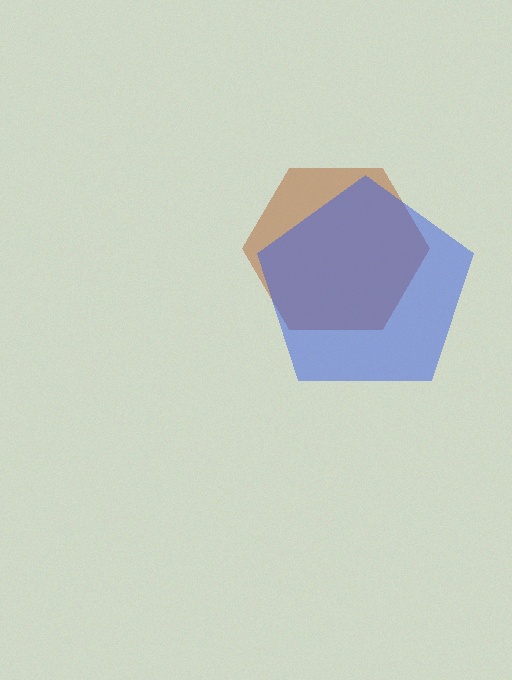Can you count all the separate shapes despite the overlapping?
Yes, there are 2 separate shapes.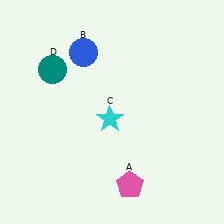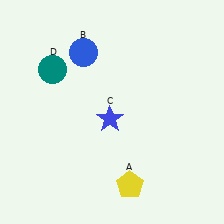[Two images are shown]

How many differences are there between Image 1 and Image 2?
There are 2 differences between the two images.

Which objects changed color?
A changed from pink to yellow. C changed from cyan to blue.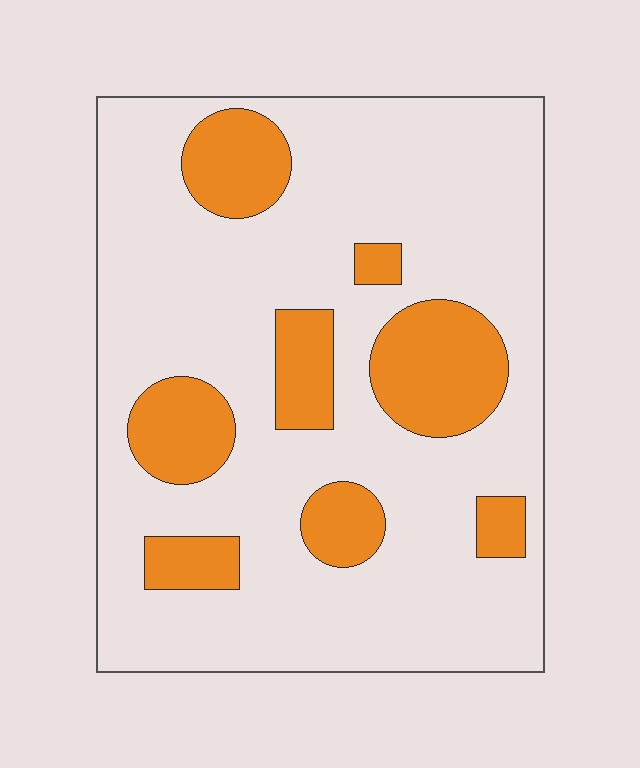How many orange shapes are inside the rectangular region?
8.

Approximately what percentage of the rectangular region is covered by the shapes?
Approximately 20%.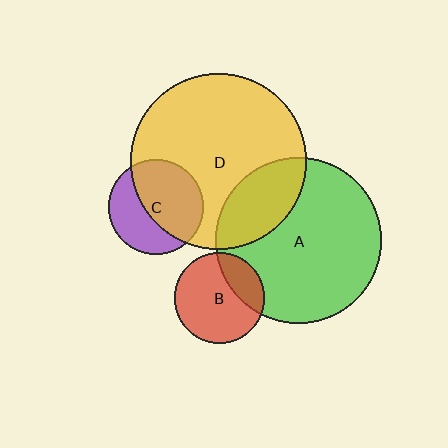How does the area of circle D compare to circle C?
Approximately 3.4 times.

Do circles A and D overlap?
Yes.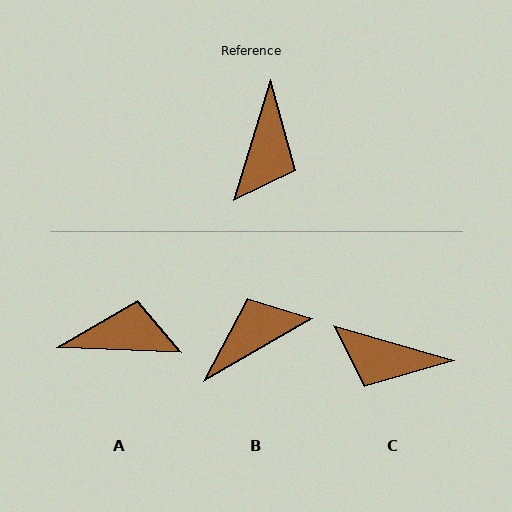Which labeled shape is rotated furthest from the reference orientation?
B, about 137 degrees away.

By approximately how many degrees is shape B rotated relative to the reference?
Approximately 137 degrees counter-clockwise.